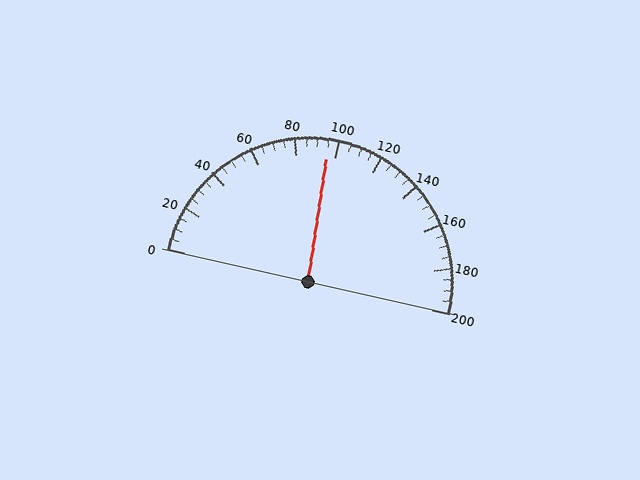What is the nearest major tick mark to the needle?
The nearest major tick mark is 100.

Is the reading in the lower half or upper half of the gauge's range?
The reading is in the lower half of the range (0 to 200).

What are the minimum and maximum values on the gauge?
The gauge ranges from 0 to 200.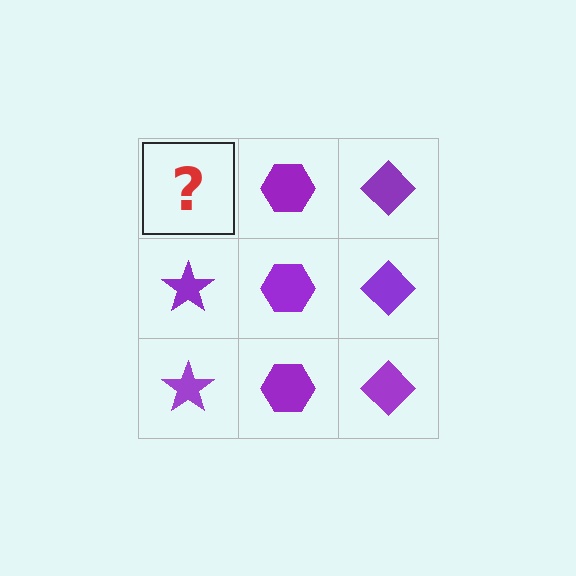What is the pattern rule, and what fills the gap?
The rule is that each column has a consistent shape. The gap should be filled with a purple star.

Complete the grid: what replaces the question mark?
The question mark should be replaced with a purple star.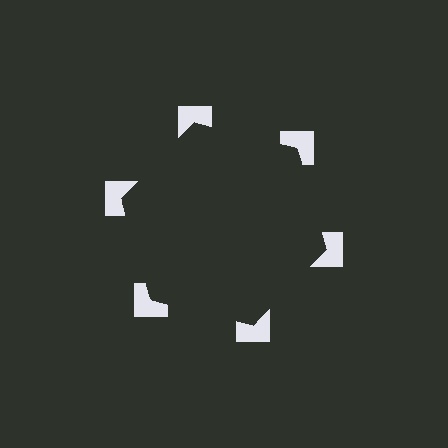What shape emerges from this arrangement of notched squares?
An illusory hexagon — its edges are inferred from the aligned wedge cuts in the notched squares, not physically drawn.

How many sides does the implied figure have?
6 sides.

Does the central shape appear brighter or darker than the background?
It typically appears slightly darker than the background, even though no actual brightness change is drawn.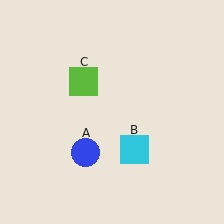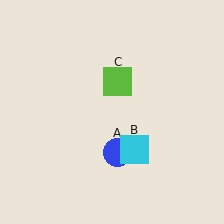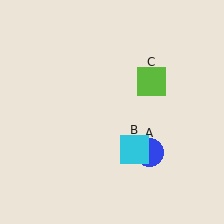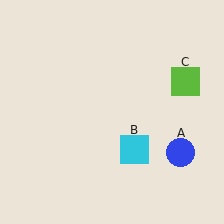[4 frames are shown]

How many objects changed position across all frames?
2 objects changed position: blue circle (object A), lime square (object C).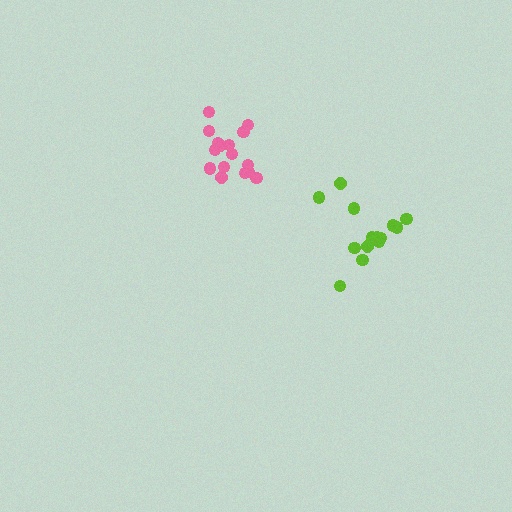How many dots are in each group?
Group 1: 14 dots, Group 2: 16 dots (30 total).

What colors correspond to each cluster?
The clusters are colored: lime, pink.